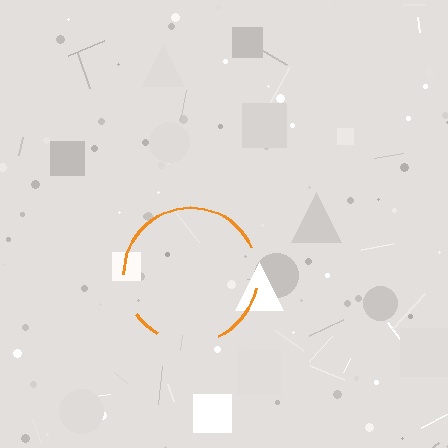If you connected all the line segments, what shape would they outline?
They would outline a circle.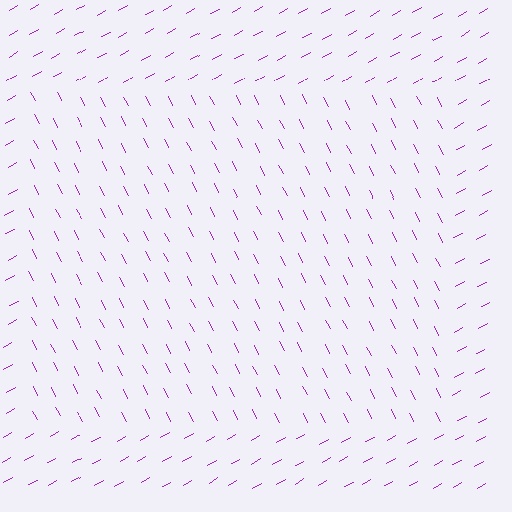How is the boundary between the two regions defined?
The boundary is defined purely by a change in line orientation (approximately 87 degrees difference). All lines are the same color and thickness.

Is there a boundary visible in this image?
Yes, there is a texture boundary formed by a change in line orientation.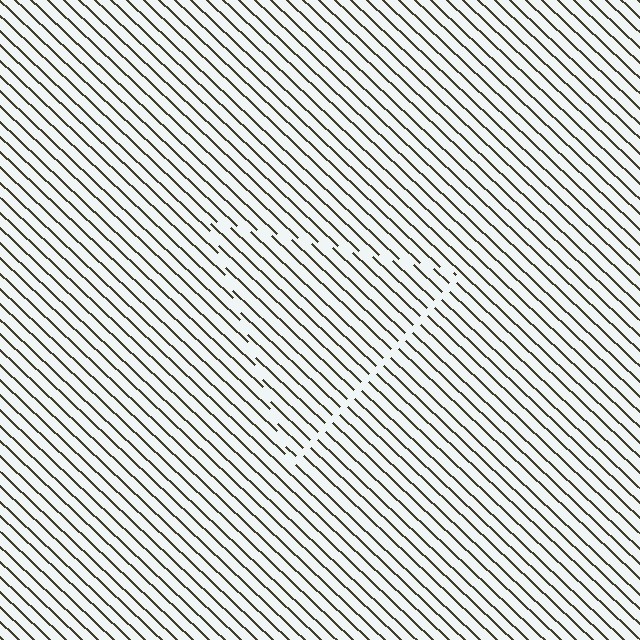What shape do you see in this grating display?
An illusory triangle. The interior of the shape contains the same grating, shifted by half a period — the contour is defined by the phase discontinuity where line-ends from the inner and outer gratings abut.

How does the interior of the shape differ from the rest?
The interior of the shape contains the same grating, shifted by half a period — the contour is defined by the phase discontinuity where line-ends from the inner and outer gratings abut.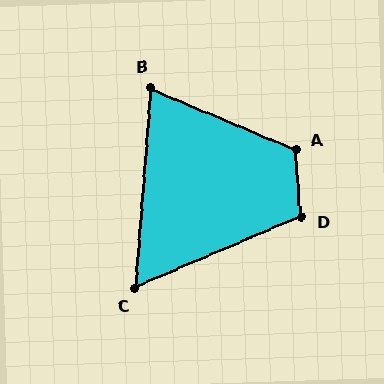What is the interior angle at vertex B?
Approximately 72 degrees (acute).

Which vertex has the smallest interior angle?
C, at approximately 62 degrees.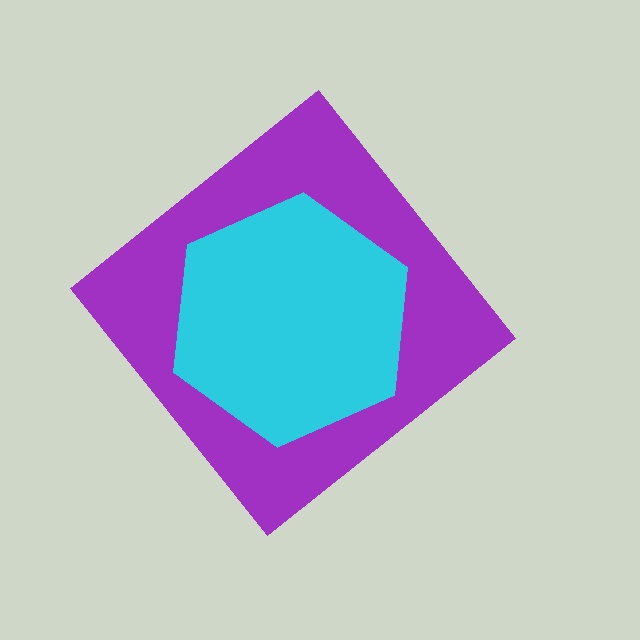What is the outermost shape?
The purple diamond.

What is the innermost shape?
The cyan hexagon.